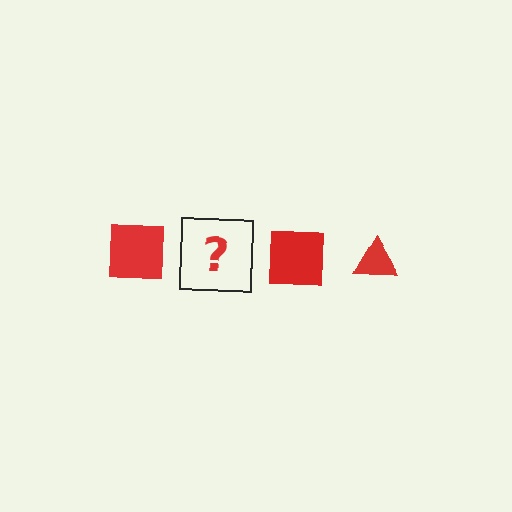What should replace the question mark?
The question mark should be replaced with a red triangle.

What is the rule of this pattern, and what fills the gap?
The rule is that the pattern cycles through square, triangle shapes in red. The gap should be filled with a red triangle.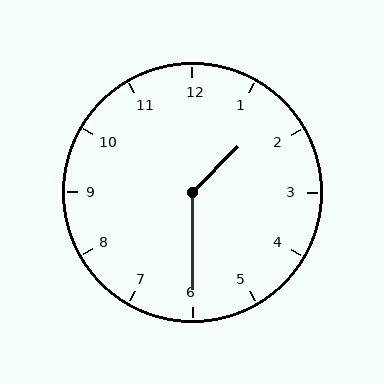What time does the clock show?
1:30.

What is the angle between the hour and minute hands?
Approximately 135 degrees.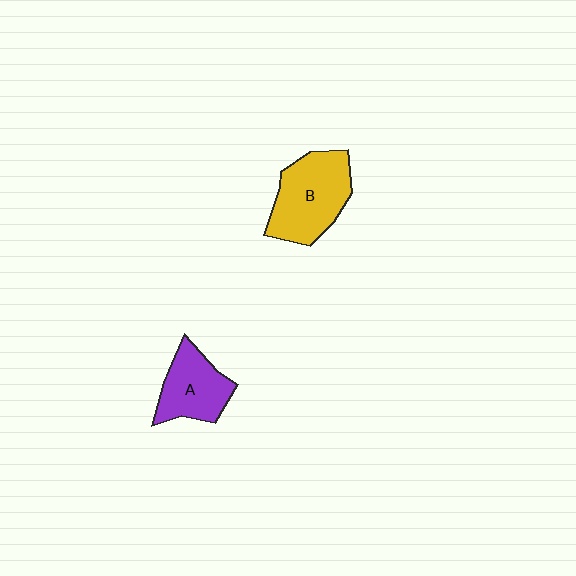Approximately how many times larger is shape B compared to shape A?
Approximately 1.4 times.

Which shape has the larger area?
Shape B (yellow).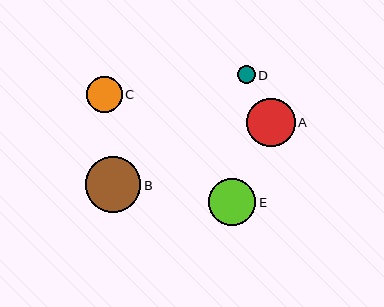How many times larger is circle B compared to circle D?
Circle B is approximately 3.0 times the size of circle D.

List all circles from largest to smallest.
From largest to smallest: B, A, E, C, D.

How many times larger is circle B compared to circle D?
Circle B is approximately 3.0 times the size of circle D.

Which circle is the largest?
Circle B is the largest with a size of approximately 56 pixels.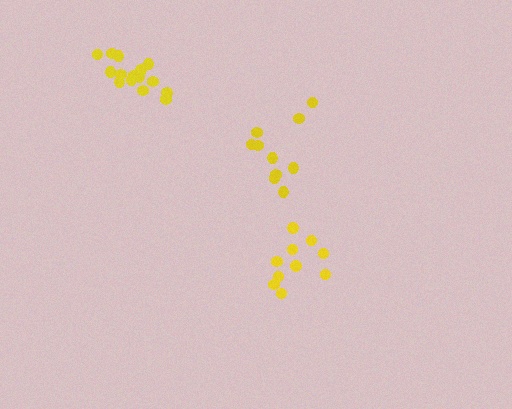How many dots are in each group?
Group 1: 15 dots, Group 2: 10 dots, Group 3: 10 dots (35 total).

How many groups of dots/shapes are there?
There are 3 groups.